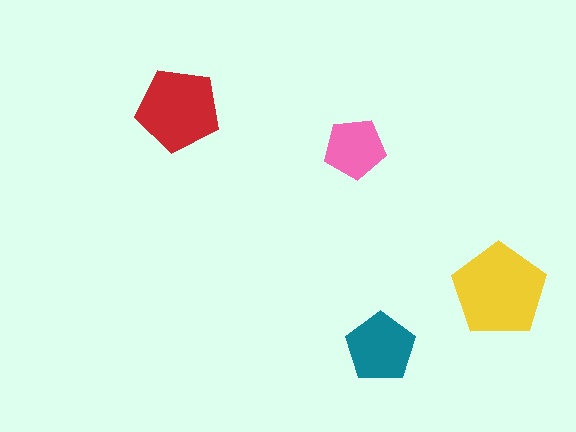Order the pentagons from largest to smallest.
the yellow one, the red one, the teal one, the pink one.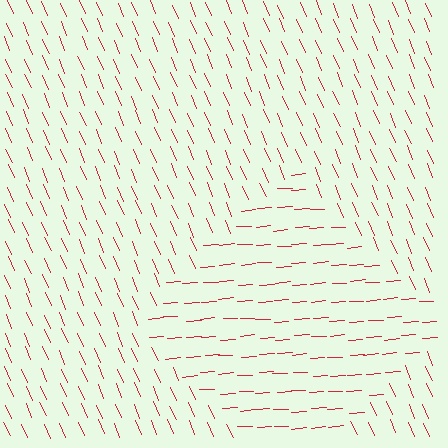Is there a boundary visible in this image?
Yes, there is a texture boundary formed by a change in line orientation.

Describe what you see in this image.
The image is filled with small red line segments. A diamond region in the image has lines oriented differently from the surrounding lines, creating a visible texture boundary.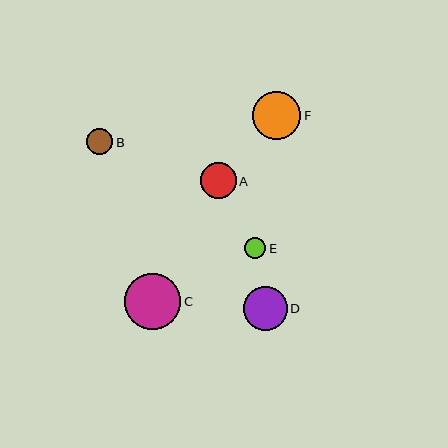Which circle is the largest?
Circle C is the largest with a size of approximately 56 pixels.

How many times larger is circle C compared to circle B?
Circle C is approximately 2.2 times the size of circle B.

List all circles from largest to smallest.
From largest to smallest: C, F, D, A, B, E.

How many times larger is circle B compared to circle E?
Circle B is approximately 1.2 times the size of circle E.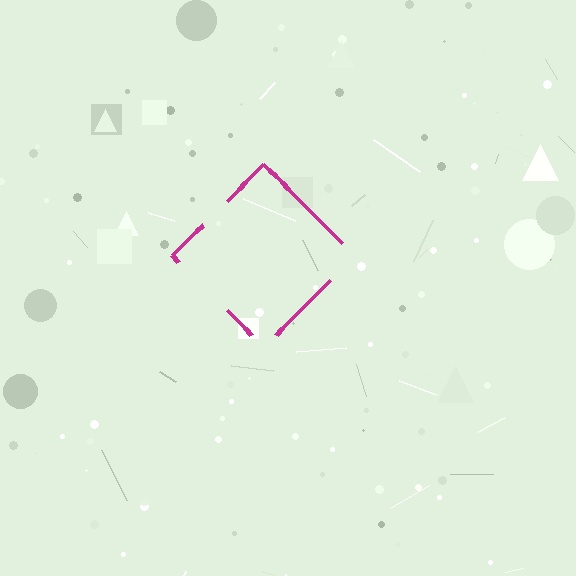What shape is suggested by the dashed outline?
The dashed outline suggests a diamond.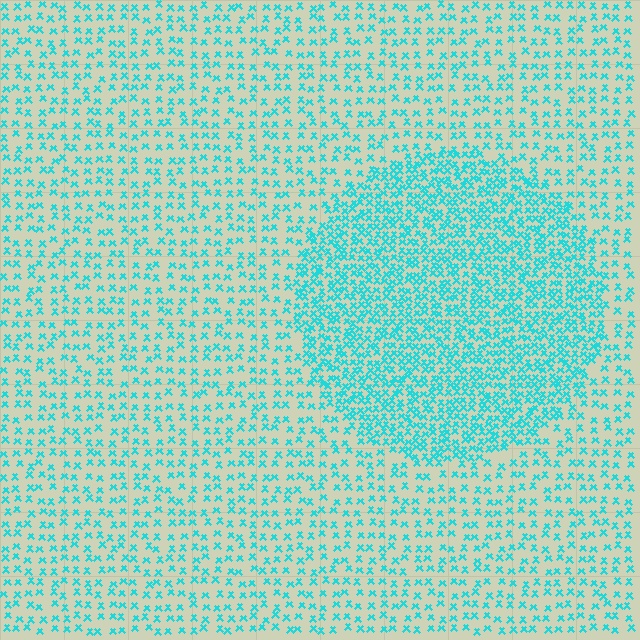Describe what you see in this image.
The image contains small cyan elements arranged at two different densities. A circle-shaped region is visible where the elements are more densely packed than the surrounding area.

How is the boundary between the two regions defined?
The boundary is defined by a change in element density (approximately 2.2x ratio). All elements are the same color, size, and shape.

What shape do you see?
I see a circle.